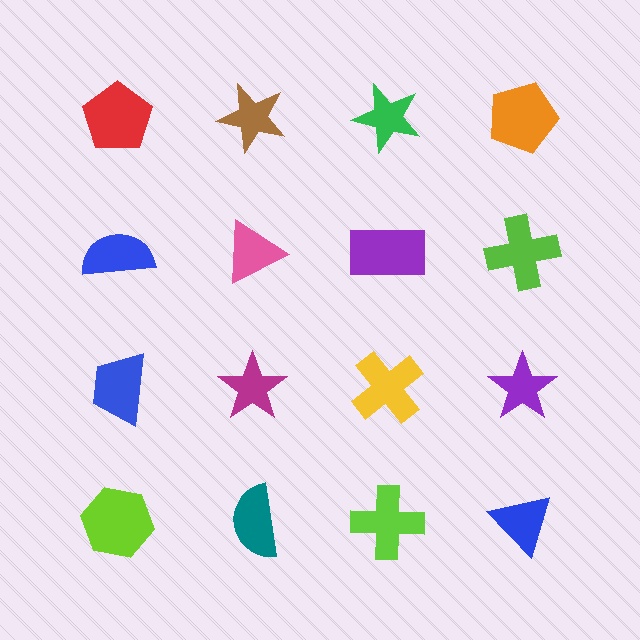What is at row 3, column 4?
A purple star.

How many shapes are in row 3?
4 shapes.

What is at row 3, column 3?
A yellow cross.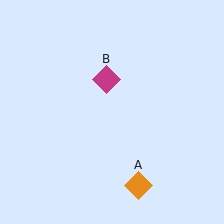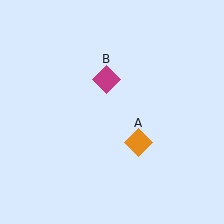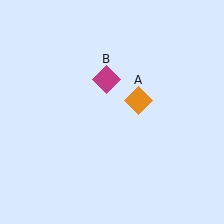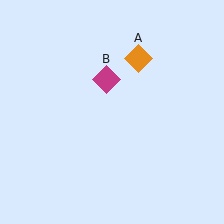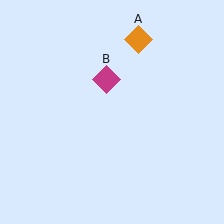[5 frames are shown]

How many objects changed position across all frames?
1 object changed position: orange diamond (object A).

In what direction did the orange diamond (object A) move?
The orange diamond (object A) moved up.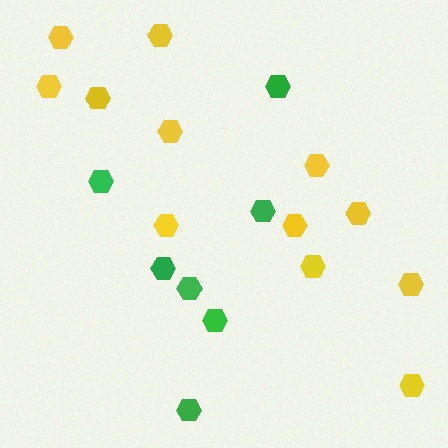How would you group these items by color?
There are 2 groups: one group of yellow hexagons (12) and one group of green hexagons (7).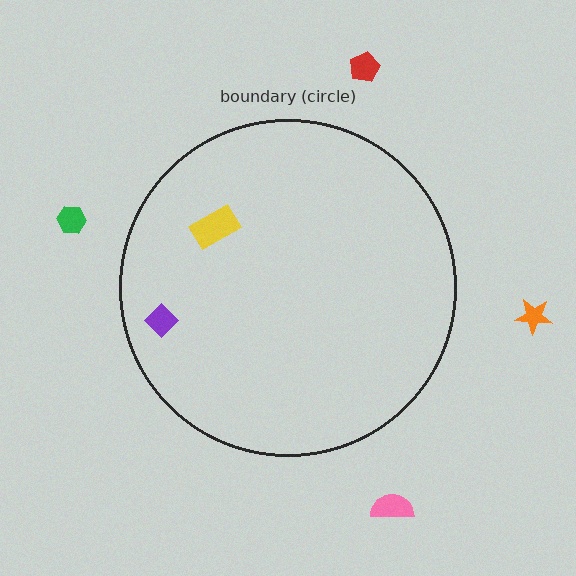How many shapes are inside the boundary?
2 inside, 4 outside.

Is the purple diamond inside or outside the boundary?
Inside.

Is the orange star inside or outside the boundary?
Outside.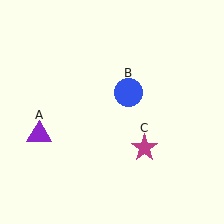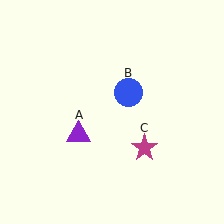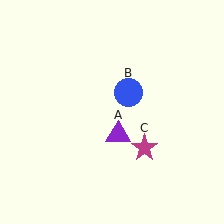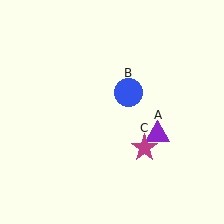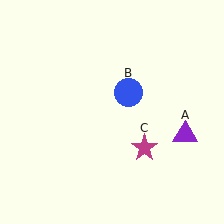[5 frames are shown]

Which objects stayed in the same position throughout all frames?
Blue circle (object B) and magenta star (object C) remained stationary.